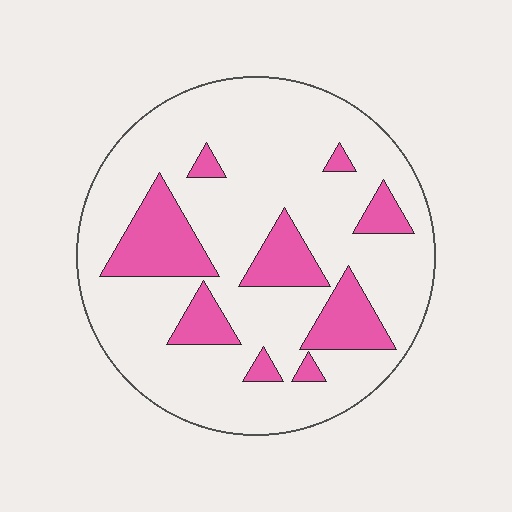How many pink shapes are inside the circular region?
9.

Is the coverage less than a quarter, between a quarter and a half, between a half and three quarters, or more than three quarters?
Less than a quarter.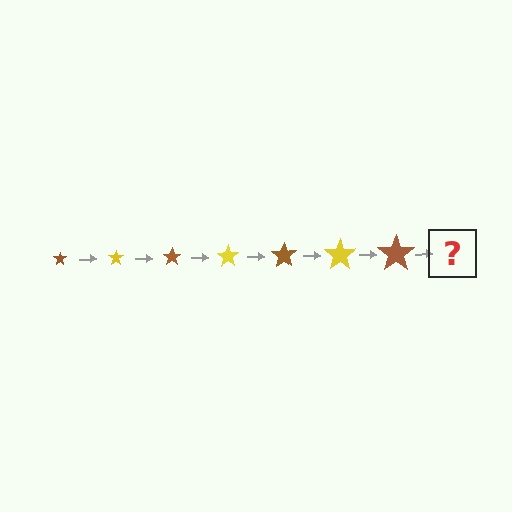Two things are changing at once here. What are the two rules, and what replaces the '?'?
The two rules are that the star grows larger each step and the color cycles through brown and yellow. The '?' should be a yellow star, larger than the previous one.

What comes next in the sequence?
The next element should be a yellow star, larger than the previous one.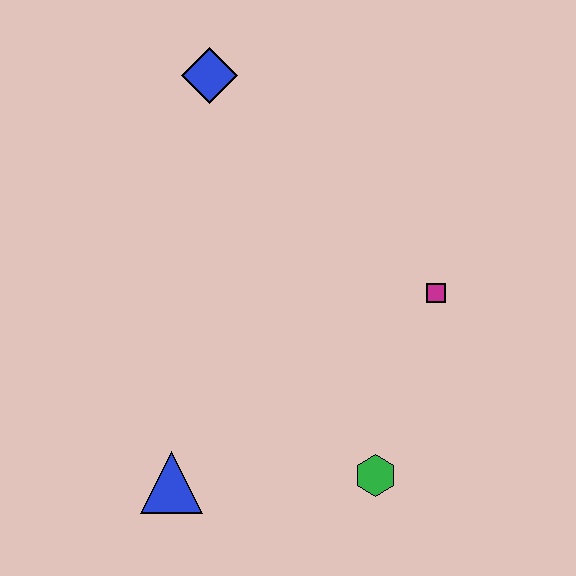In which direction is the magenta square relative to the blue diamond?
The magenta square is to the right of the blue diamond.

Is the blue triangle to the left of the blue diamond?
Yes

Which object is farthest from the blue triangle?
The blue diamond is farthest from the blue triangle.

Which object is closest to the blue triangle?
The green hexagon is closest to the blue triangle.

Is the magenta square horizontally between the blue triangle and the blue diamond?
No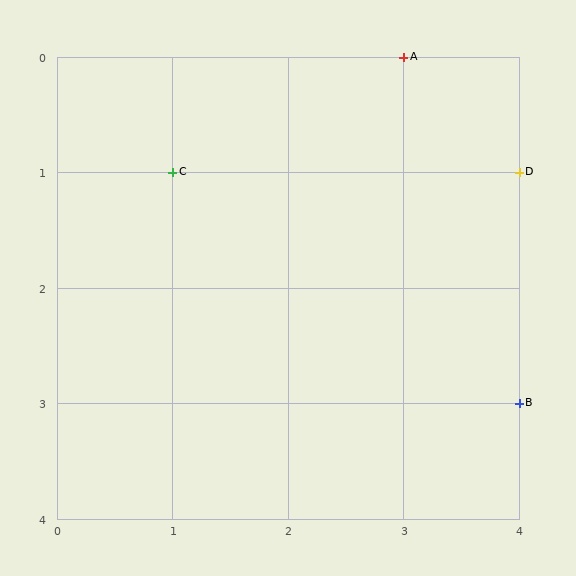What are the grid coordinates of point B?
Point B is at grid coordinates (4, 3).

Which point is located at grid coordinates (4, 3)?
Point B is at (4, 3).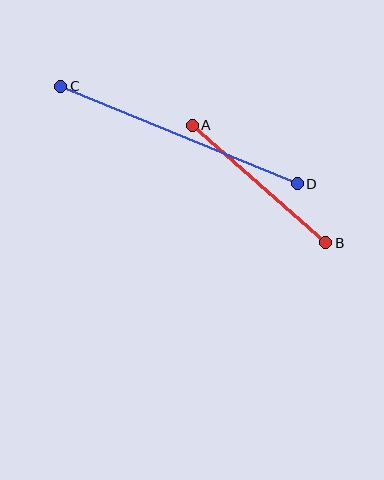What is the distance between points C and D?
The distance is approximately 256 pixels.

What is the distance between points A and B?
The distance is approximately 178 pixels.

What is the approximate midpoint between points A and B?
The midpoint is at approximately (259, 184) pixels.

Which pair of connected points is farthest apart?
Points C and D are farthest apart.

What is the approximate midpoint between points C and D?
The midpoint is at approximately (179, 135) pixels.